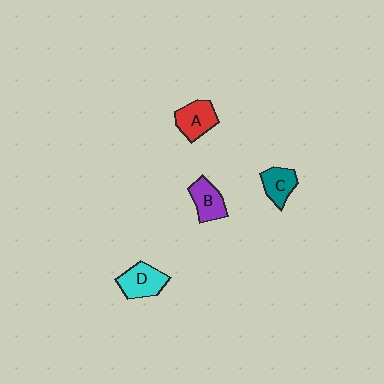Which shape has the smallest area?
Shape C (teal).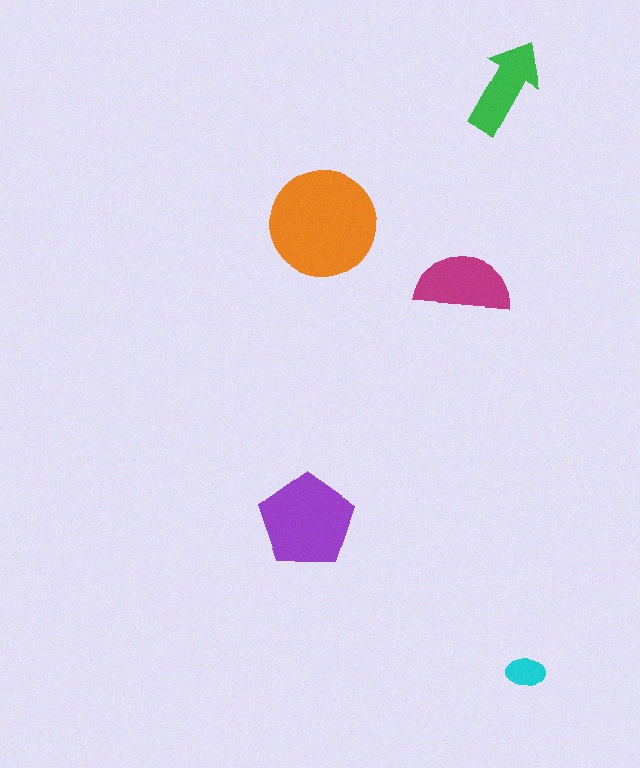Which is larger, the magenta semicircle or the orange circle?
The orange circle.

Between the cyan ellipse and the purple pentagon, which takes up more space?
The purple pentagon.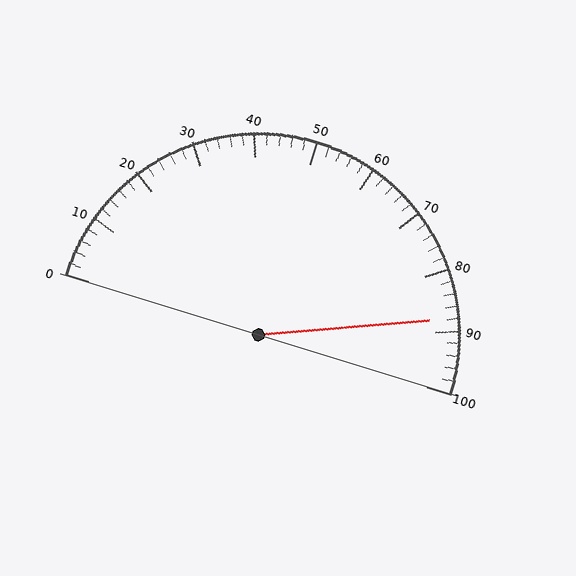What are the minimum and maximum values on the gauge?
The gauge ranges from 0 to 100.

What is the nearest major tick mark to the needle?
The nearest major tick mark is 90.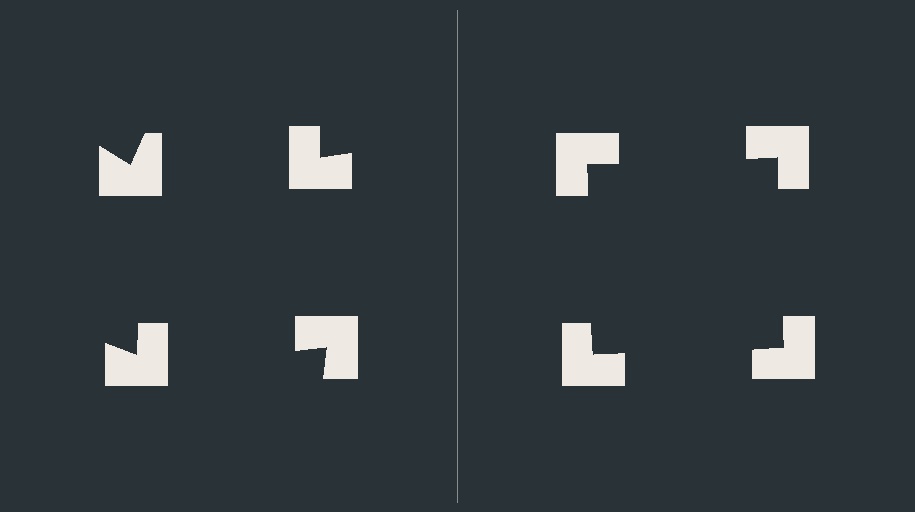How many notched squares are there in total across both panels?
8 — 4 on each side.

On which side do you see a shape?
An illusory square appears on the right side. On the left side the wedge cuts are rotated, so no coherent shape forms.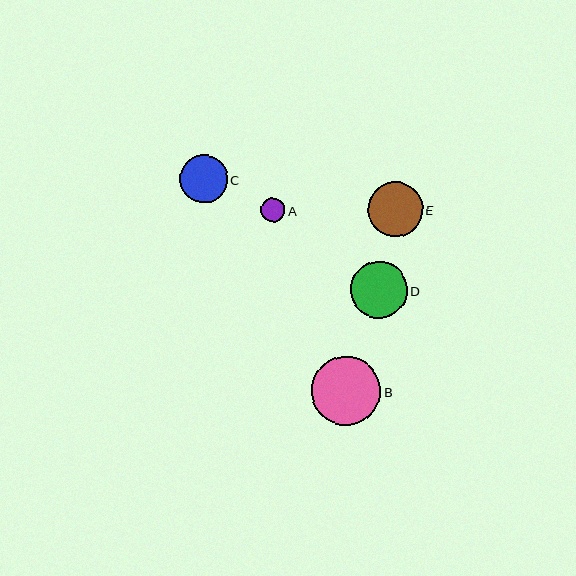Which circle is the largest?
Circle B is the largest with a size of approximately 70 pixels.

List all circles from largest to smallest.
From largest to smallest: B, D, E, C, A.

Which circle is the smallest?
Circle A is the smallest with a size of approximately 24 pixels.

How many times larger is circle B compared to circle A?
Circle B is approximately 2.9 times the size of circle A.